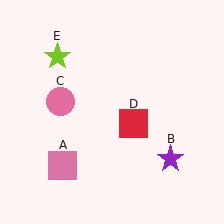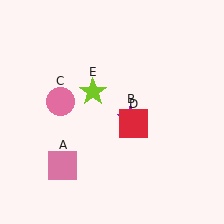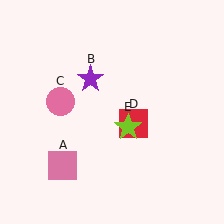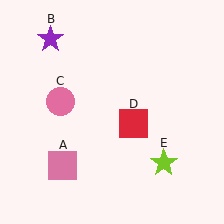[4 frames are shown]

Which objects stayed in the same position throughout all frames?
Pink square (object A) and pink circle (object C) and red square (object D) remained stationary.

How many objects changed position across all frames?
2 objects changed position: purple star (object B), lime star (object E).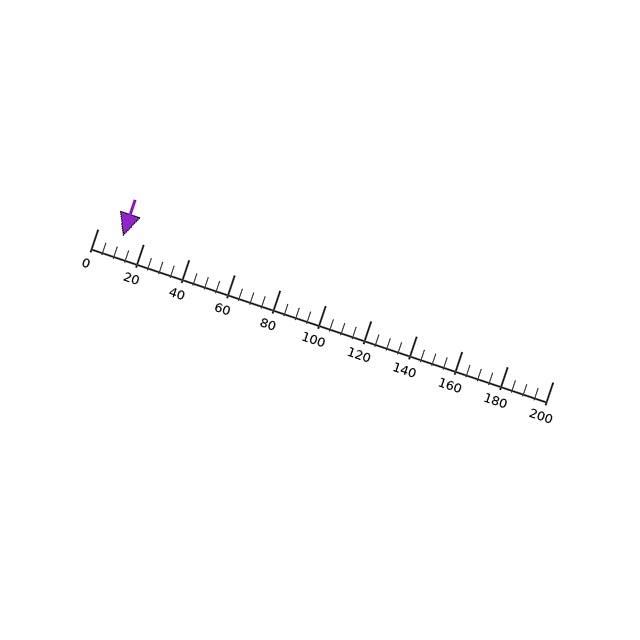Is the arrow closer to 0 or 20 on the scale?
The arrow is closer to 20.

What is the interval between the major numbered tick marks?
The major tick marks are spaced 20 units apart.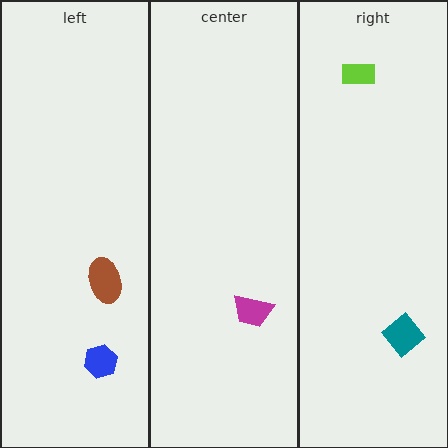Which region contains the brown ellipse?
The left region.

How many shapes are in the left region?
2.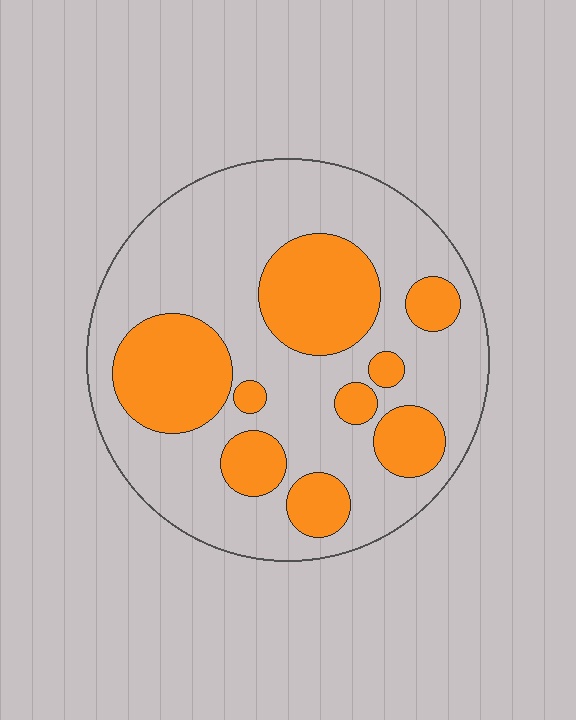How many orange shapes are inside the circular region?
9.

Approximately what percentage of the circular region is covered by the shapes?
Approximately 30%.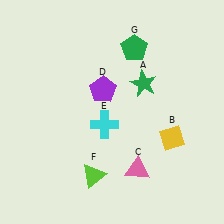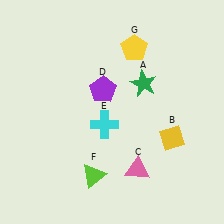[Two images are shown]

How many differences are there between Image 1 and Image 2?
There is 1 difference between the two images.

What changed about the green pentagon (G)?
In Image 1, G is green. In Image 2, it changed to yellow.